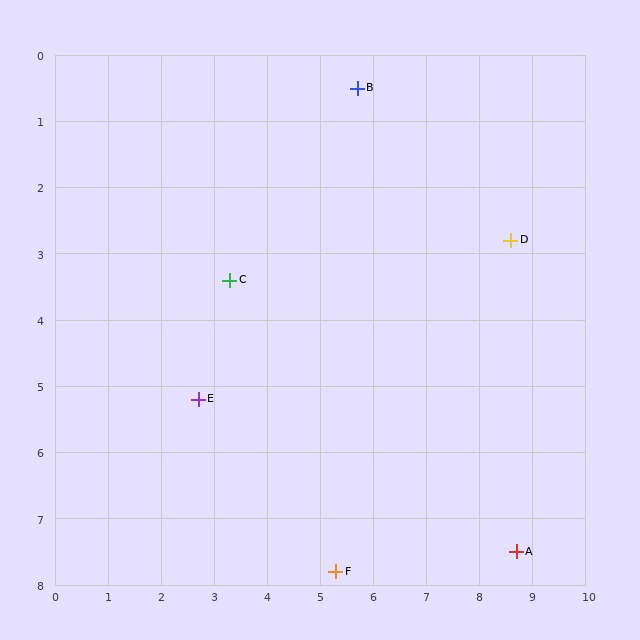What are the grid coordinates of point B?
Point B is at approximately (5.7, 0.5).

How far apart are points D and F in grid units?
Points D and F are about 6.0 grid units apart.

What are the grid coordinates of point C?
Point C is at approximately (3.3, 3.4).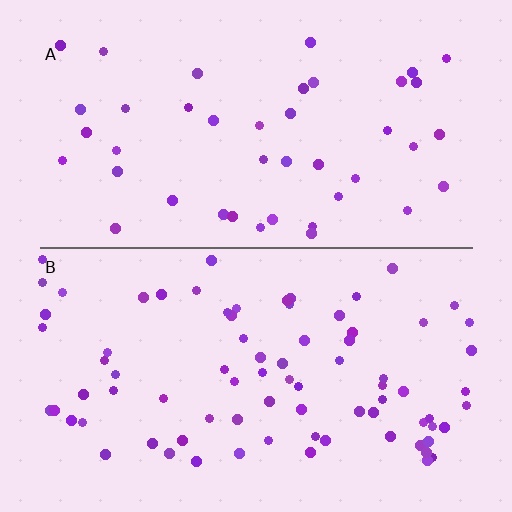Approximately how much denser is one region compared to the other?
Approximately 1.9× — region B over region A.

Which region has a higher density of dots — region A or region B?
B (the bottom).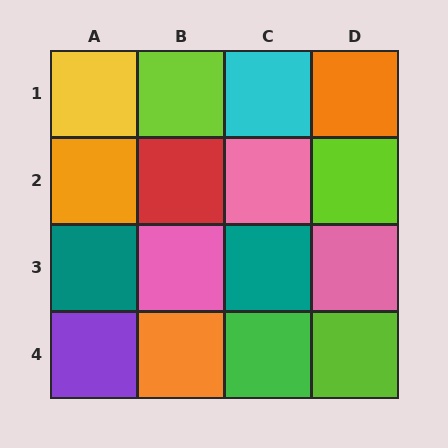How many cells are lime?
3 cells are lime.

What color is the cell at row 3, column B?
Pink.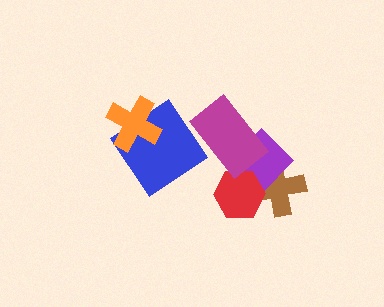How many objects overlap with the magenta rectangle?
2 objects overlap with the magenta rectangle.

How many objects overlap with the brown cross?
2 objects overlap with the brown cross.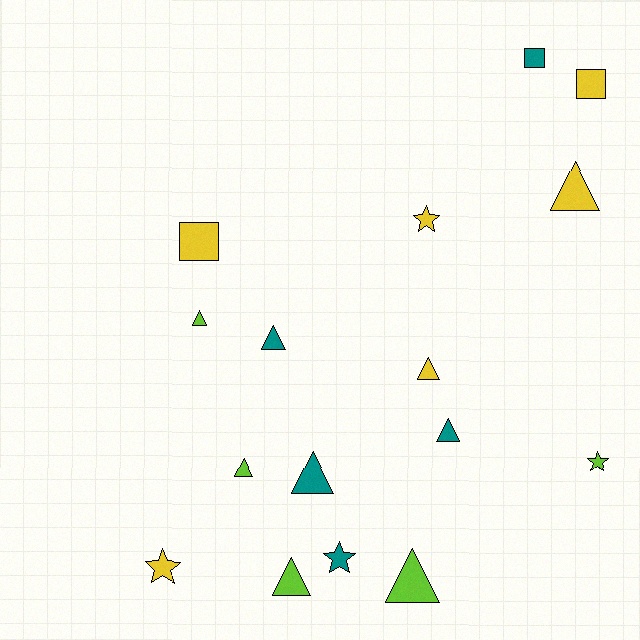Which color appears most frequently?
Yellow, with 6 objects.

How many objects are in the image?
There are 16 objects.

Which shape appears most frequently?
Triangle, with 9 objects.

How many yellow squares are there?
There are 2 yellow squares.